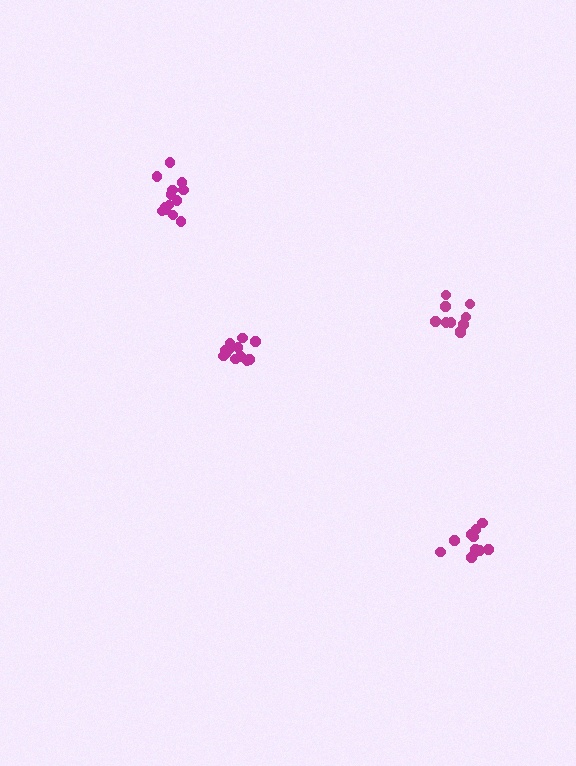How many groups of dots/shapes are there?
There are 4 groups.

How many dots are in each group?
Group 1: 10 dots, Group 2: 11 dots, Group 3: 13 dots, Group 4: 13 dots (47 total).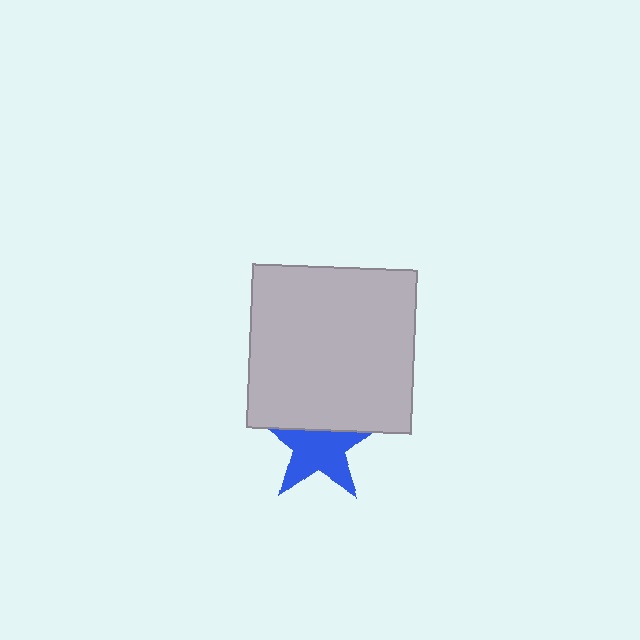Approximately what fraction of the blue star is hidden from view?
Roughly 35% of the blue star is hidden behind the light gray square.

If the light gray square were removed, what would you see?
You would see the complete blue star.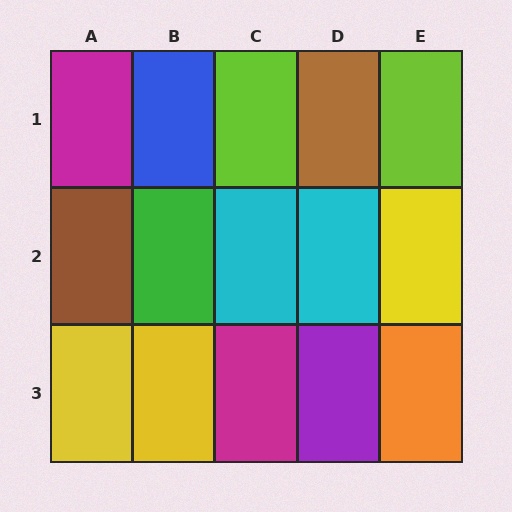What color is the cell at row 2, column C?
Cyan.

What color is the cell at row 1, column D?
Brown.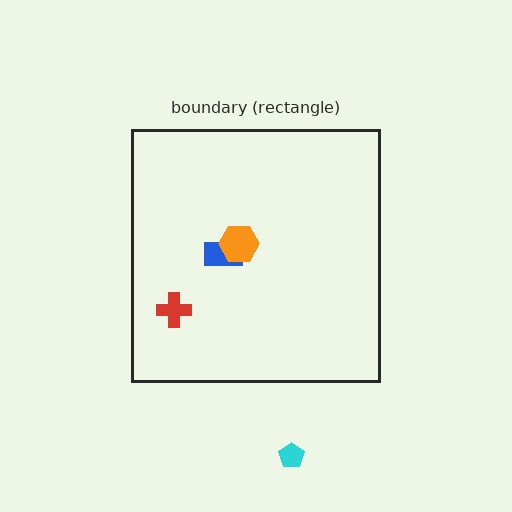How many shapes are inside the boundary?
3 inside, 1 outside.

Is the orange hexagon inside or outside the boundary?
Inside.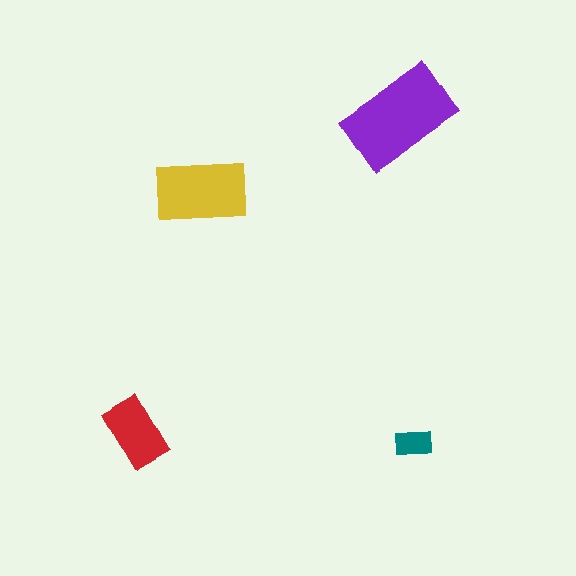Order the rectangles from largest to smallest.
the purple one, the yellow one, the red one, the teal one.